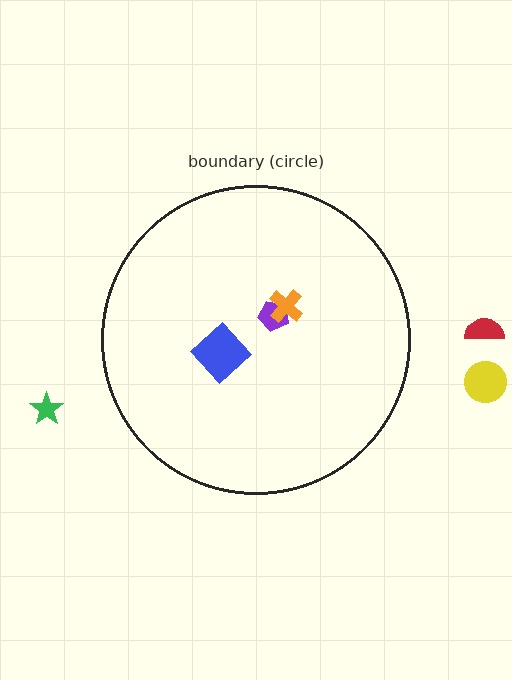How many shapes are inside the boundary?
3 inside, 3 outside.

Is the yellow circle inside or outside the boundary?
Outside.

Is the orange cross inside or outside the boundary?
Inside.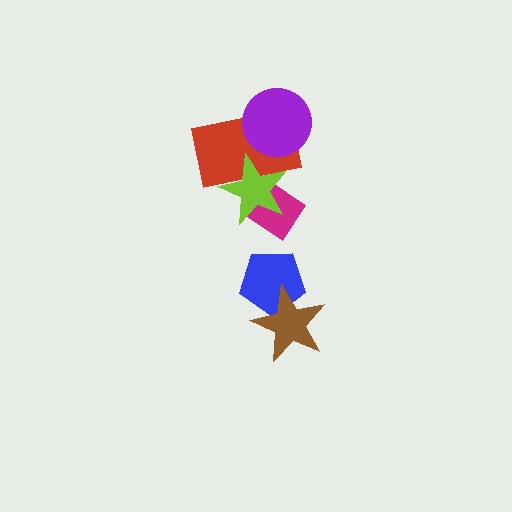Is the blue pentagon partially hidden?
Yes, it is partially covered by another shape.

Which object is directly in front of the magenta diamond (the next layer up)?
The red rectangle is directly in front of the magenta diamond.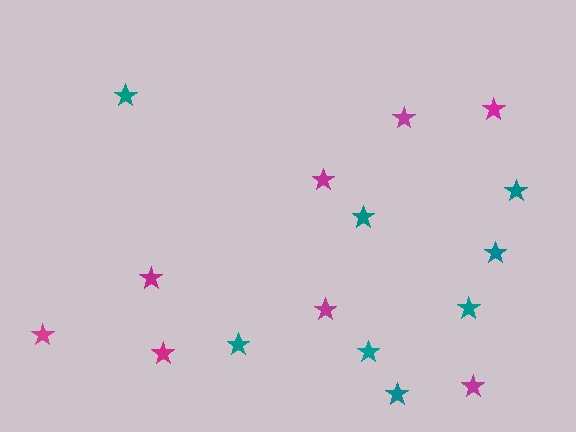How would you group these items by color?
There are 2 groups: one group of teal stars (8) and one group of magenta stars (8).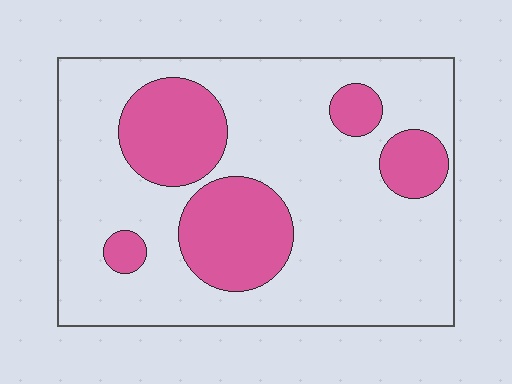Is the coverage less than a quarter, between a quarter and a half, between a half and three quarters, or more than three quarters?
Between a quarter and a half.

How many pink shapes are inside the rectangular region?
5.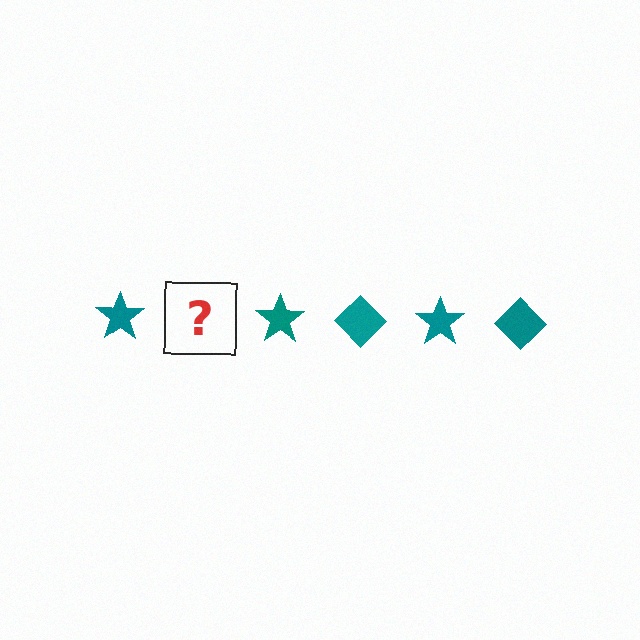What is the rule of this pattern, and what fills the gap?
The rule is that the pattern cycles through star, diamond shapes in teal. The gap should be filled with a teal diamond.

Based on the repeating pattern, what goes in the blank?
The blank should be a teal diamond.